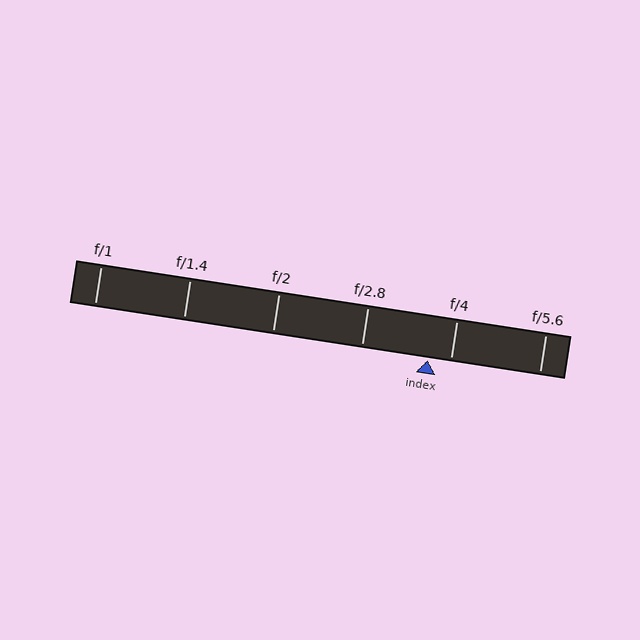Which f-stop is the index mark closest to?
The index mark is closest to f/4.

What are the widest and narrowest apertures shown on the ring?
The widest aperture shown is f/1 and the narrowest is f/5.6.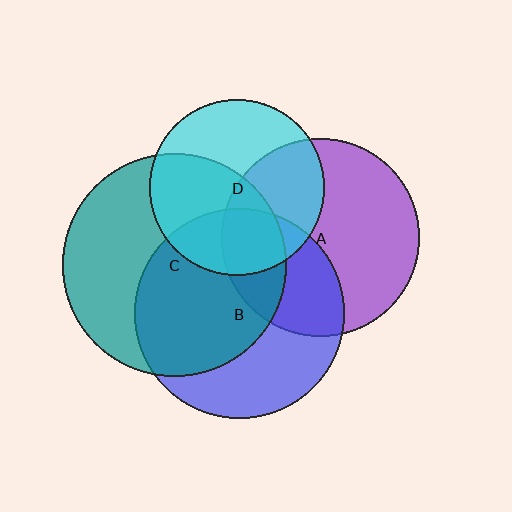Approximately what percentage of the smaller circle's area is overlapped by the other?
Approximately 55%.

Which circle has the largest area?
Circle C (teal).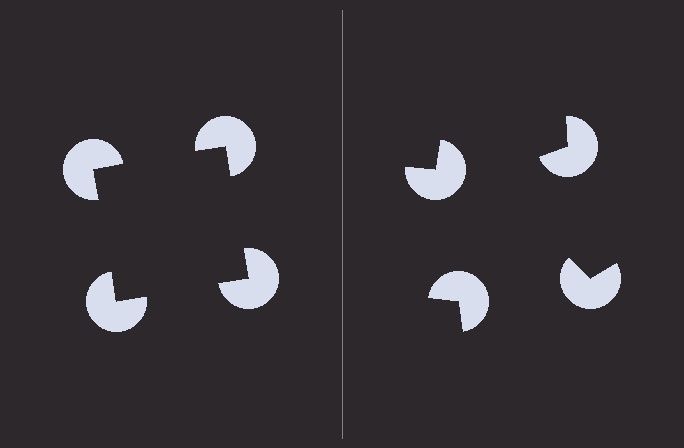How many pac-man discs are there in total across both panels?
8 — 4 on each side.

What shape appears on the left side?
An illusory square.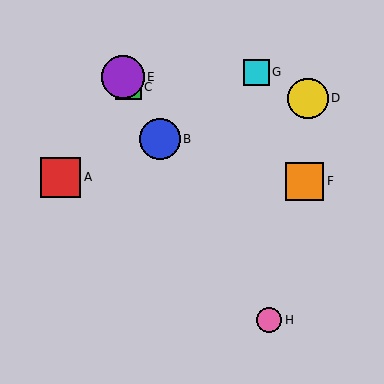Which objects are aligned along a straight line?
Objects B, C, E, H are aligned along a straight line.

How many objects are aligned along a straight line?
4 objects (B, C, E, H) are aligned along a straight line.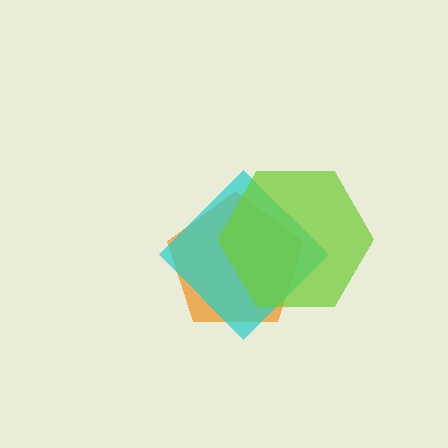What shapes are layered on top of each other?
The layered shapes are: an orange pentagon, a cyan diamond, a lime hexagon.